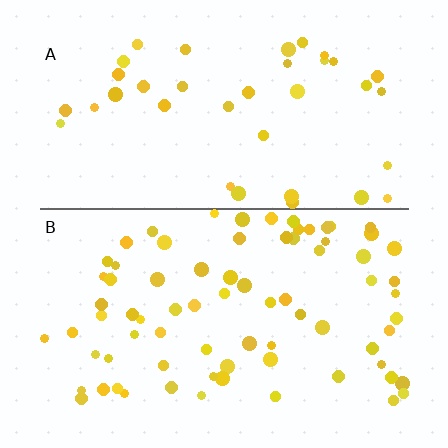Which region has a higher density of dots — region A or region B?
B (the bottom).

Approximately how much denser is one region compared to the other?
Approximately 2.0× — region B over region A.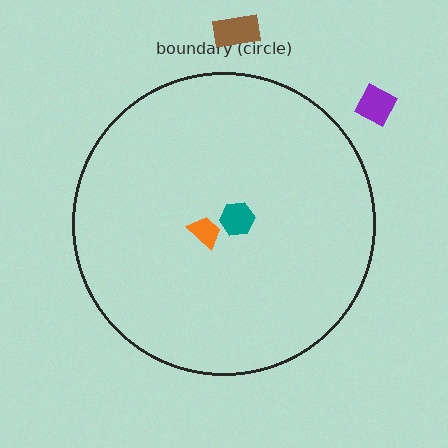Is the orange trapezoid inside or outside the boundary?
Inside.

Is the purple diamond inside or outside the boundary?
Outside.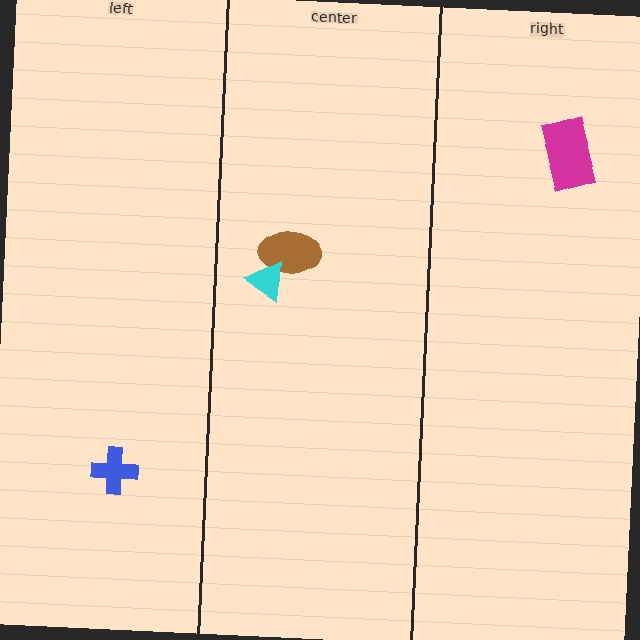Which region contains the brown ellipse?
The center region.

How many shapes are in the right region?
1.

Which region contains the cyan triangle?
The center region.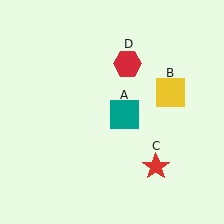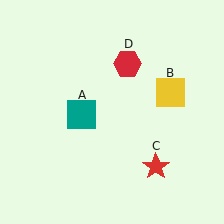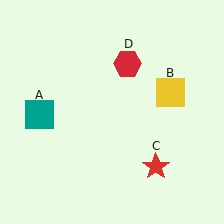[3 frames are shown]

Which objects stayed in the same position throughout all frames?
Yellow square (object B) and red star (object C) and red hexagon (object D) remained stationary.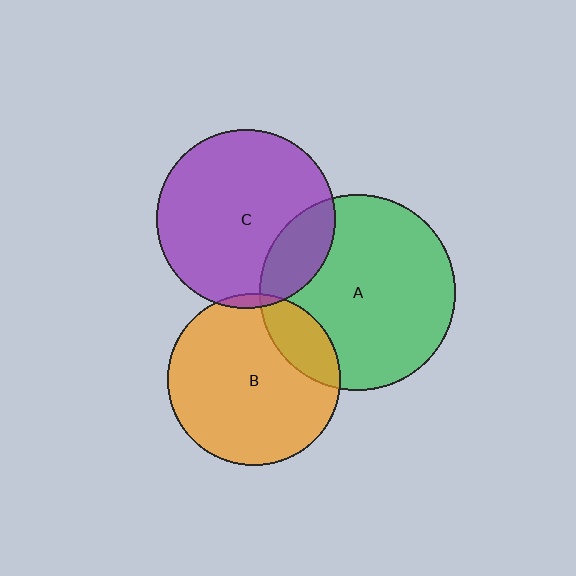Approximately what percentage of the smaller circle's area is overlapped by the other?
Approximately 20%.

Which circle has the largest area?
Circle A (green).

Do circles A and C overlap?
Yes.